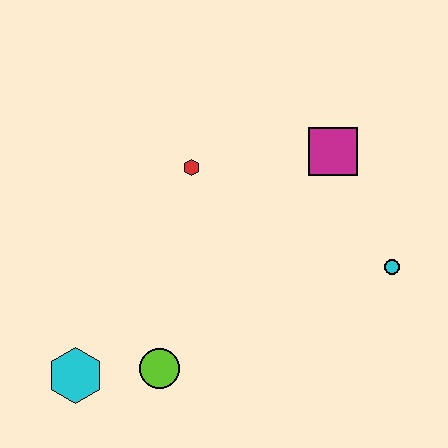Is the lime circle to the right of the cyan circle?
No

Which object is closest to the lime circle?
The cyan hexagon is closest to the lime circle.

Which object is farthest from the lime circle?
The magenta square is farthest from the lime circle.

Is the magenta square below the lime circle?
No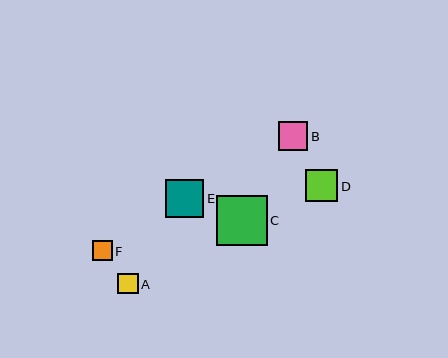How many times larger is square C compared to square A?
Square C is approximately 2.5 times the size of square A.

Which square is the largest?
Square C is the largest with a size of approximately 50 pixels.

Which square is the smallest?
Square F is the smallest with a size of approximately 20 pixels.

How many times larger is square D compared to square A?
Square D is approximately 1.6 times the size of square A.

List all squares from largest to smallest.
From largest to smallest: C, E, D, B, A, F.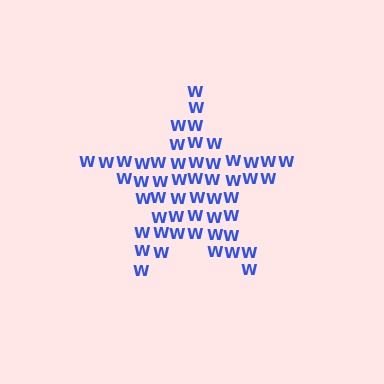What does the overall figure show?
The overall figure shows a star.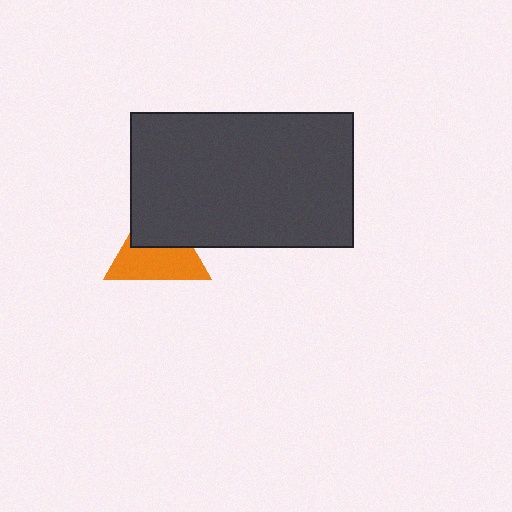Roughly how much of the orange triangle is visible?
About half of it is visible (roughly 57%).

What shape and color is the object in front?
The object in front is a dark gray rectangle.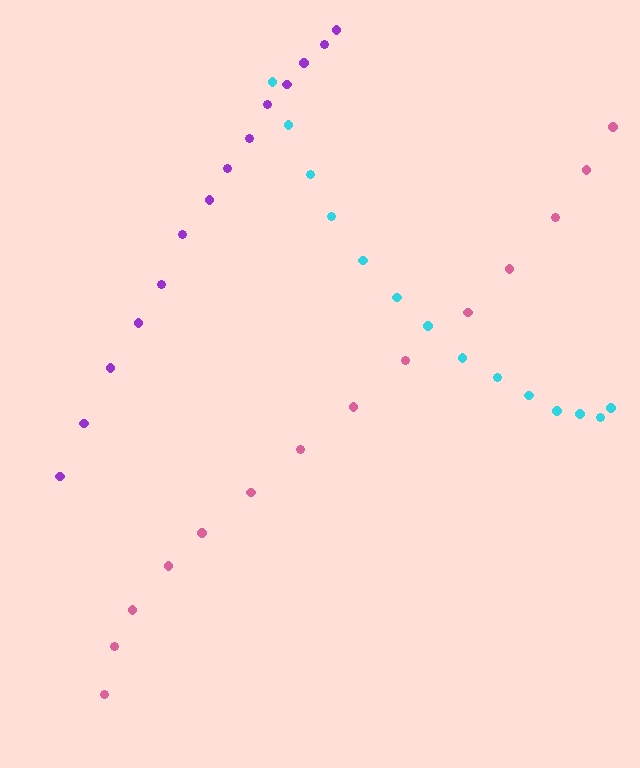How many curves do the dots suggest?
There are 3 distinct paths.